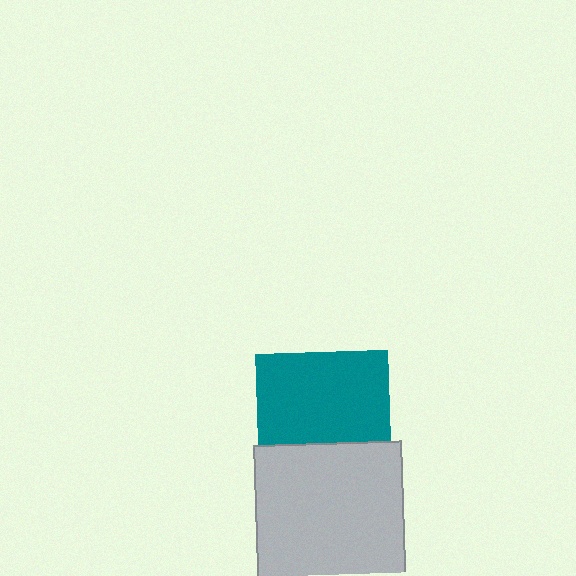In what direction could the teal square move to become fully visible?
The teal square could move up. That would shift it out from behind the light gray square entirely.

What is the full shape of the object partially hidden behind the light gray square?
The partially hidden object is a teal square.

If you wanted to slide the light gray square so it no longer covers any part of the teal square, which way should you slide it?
Slide it down — that is the most direct way to separate the two shapes.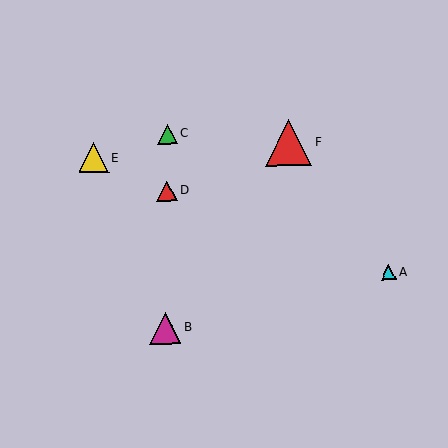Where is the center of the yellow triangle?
The center of the yellow triangle is at (94, 158).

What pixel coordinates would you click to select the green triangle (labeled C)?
Click at (167, 134) to select the green triangle C.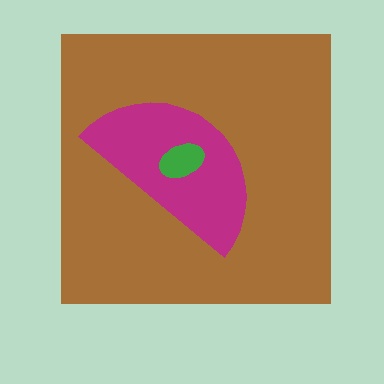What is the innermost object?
The green ellipse.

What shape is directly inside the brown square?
The magenta semicircle.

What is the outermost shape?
The brown square.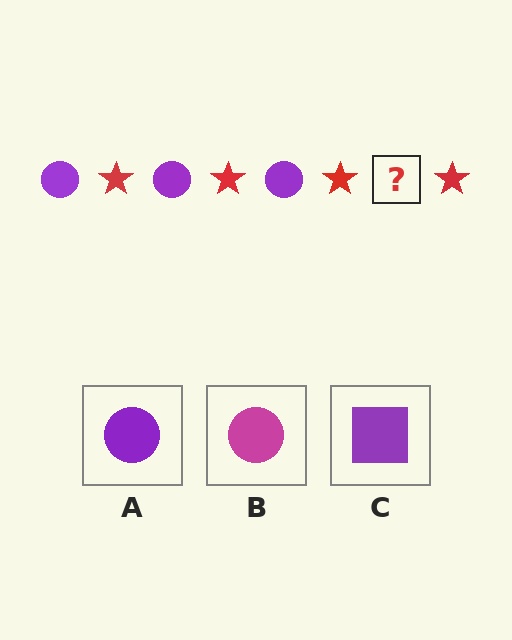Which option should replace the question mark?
Option A.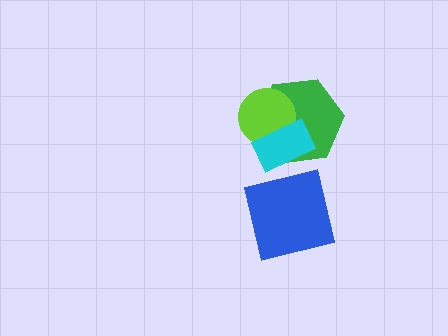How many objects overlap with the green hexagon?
2 objects overlap with the green hexagon.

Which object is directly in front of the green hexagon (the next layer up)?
The lime circle is directly in front of the green hexagon.